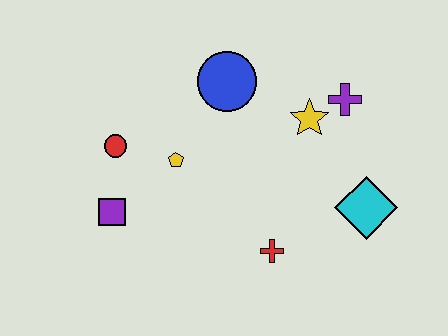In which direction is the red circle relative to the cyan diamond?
The red circle is to the left of the cyan diamond.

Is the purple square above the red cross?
Yes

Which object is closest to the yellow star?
The purple cross is closest to the yellow star.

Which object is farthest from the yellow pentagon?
The cyan diamond is farthest from the yellow pentagon.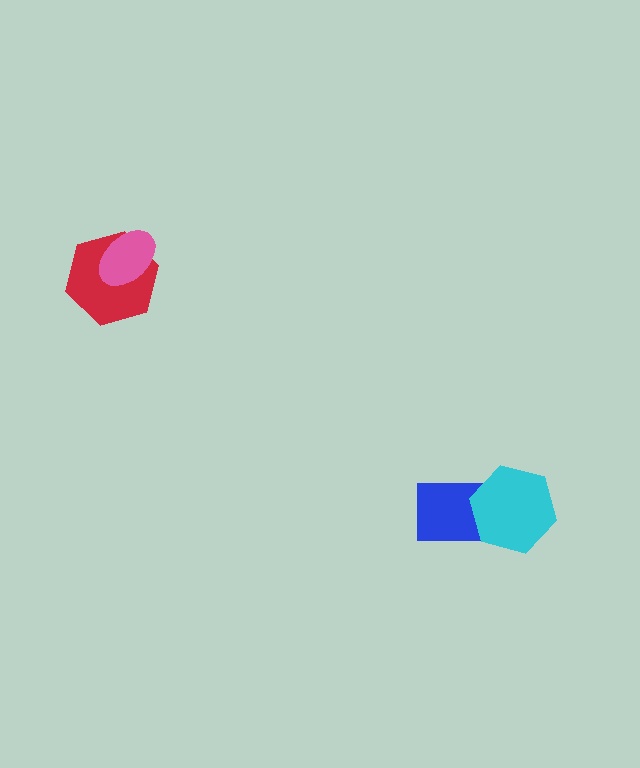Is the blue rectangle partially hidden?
Yes, it is partially covered by another shape.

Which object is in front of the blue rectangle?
The cyan hexagon is in front of the blue rectangle.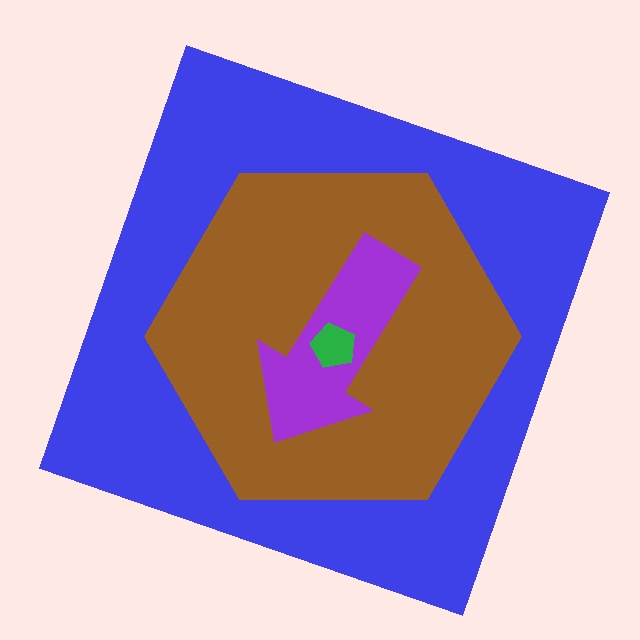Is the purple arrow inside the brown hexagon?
Yes.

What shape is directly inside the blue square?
The brown hexagon.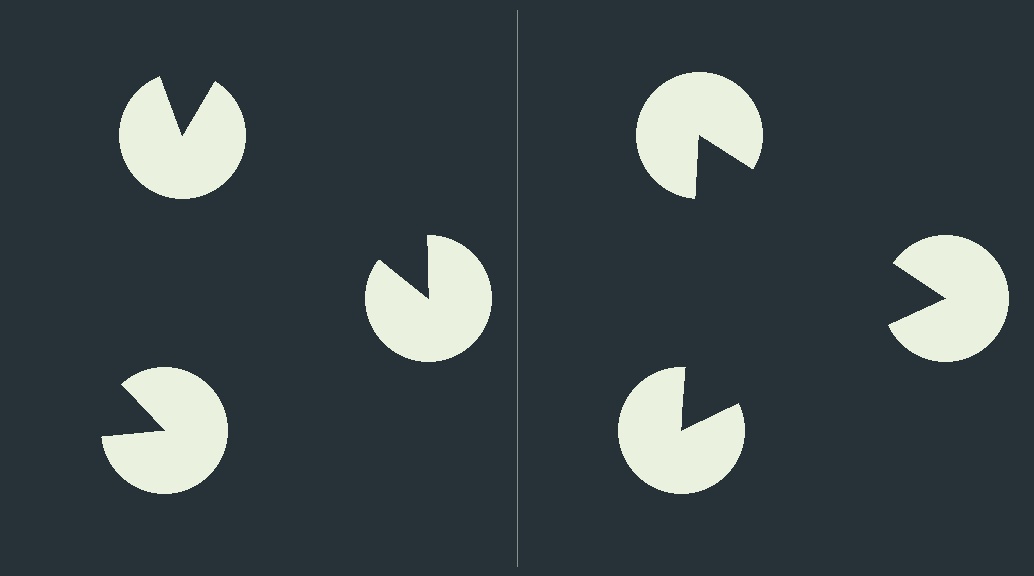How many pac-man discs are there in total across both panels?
6 — 3 on each side.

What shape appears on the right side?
An illusory triangle.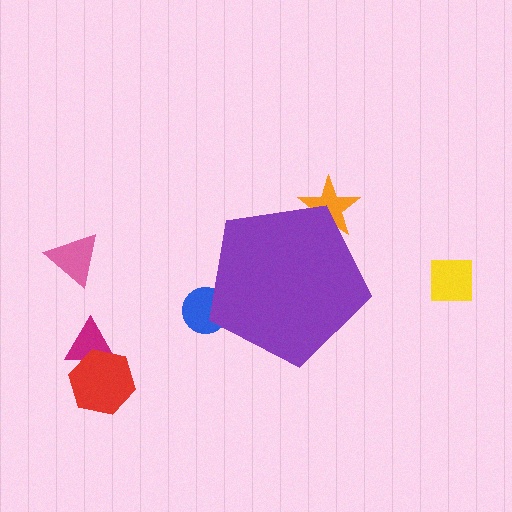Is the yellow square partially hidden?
No, the yellow square is fully visible.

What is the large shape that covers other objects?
A purple pentagon.